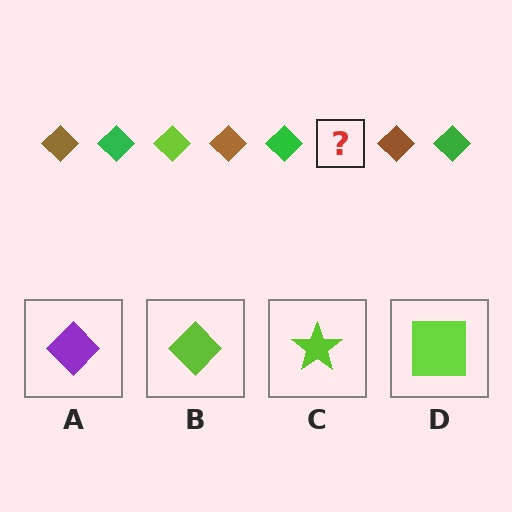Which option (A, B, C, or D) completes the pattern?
B.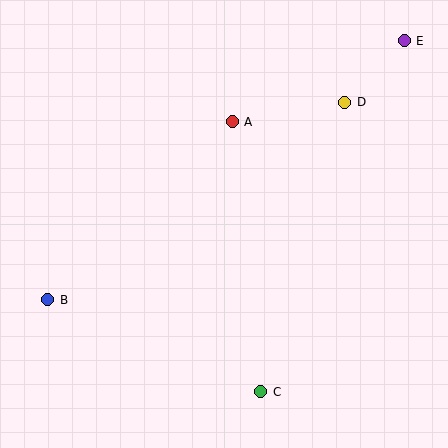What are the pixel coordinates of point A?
Point A is at (232, 122).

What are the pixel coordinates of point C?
Point C is at (261, 392).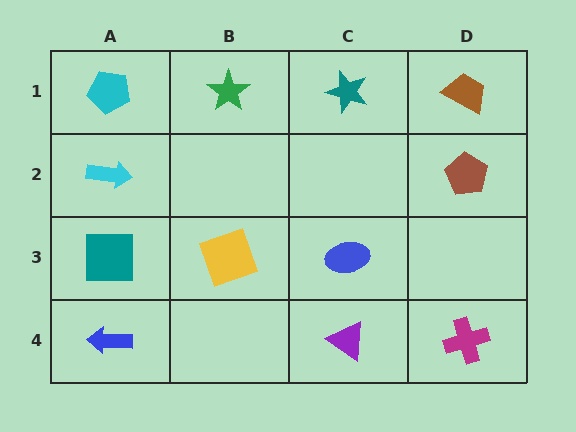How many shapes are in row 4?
3 shapes.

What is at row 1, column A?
A cyan pentagon.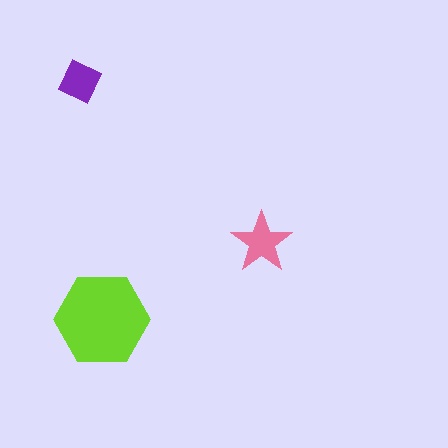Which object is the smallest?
The purple square.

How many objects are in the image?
There are 3 objects in the image.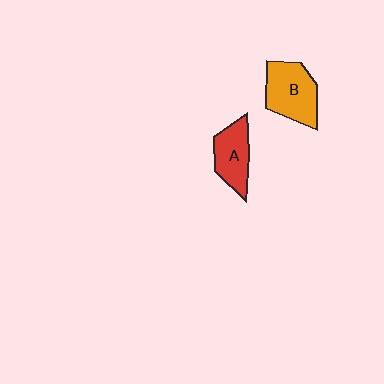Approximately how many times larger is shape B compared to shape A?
Approximately 1.3 times.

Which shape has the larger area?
Shape B (orange).